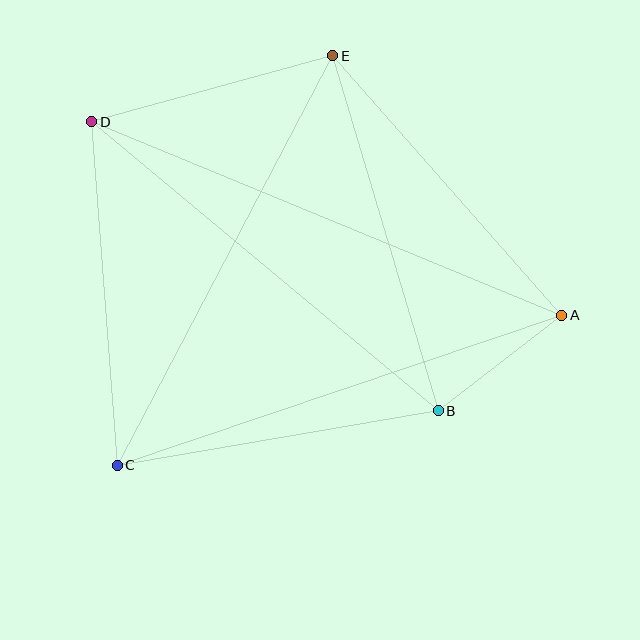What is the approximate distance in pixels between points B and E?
The distance between B and E is approximately 370 pixels.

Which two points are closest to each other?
Points A and B are closest to each other.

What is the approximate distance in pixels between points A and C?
The distance between A and C is approximately 469 pixels.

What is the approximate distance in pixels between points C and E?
The distance between C and E is approximately 463 pixels.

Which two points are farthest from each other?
Points A and D are farthest from each other.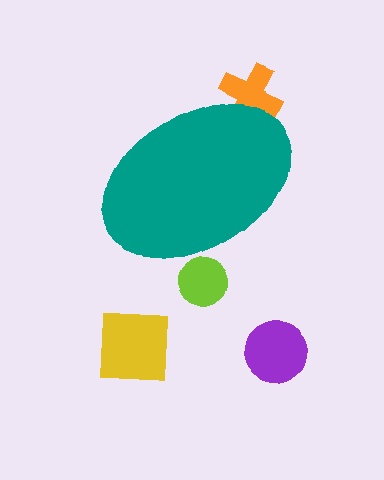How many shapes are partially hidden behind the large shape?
2 shapes are partially hidden.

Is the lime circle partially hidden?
Yes, the lime circle is partially hidden behind the teal ellipse.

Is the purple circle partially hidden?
No, the purple circle is fully visible.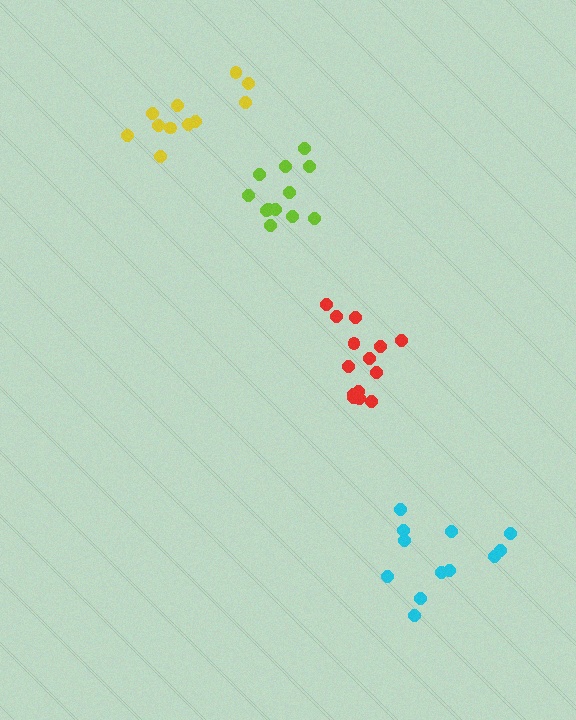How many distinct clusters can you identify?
There are 4 distinct clusters.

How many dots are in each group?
Group 1: 12 dots, Group 2: 14 dots, Group 3: 12 dots, Group 4: 11 dots (49 total).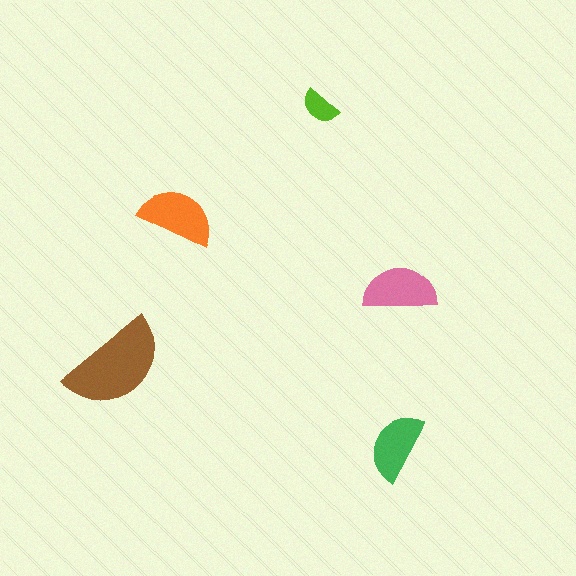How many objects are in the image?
There are 5 objects in the image.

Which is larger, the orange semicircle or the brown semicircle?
The brown one.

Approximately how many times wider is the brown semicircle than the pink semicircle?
About 1.5 times wider.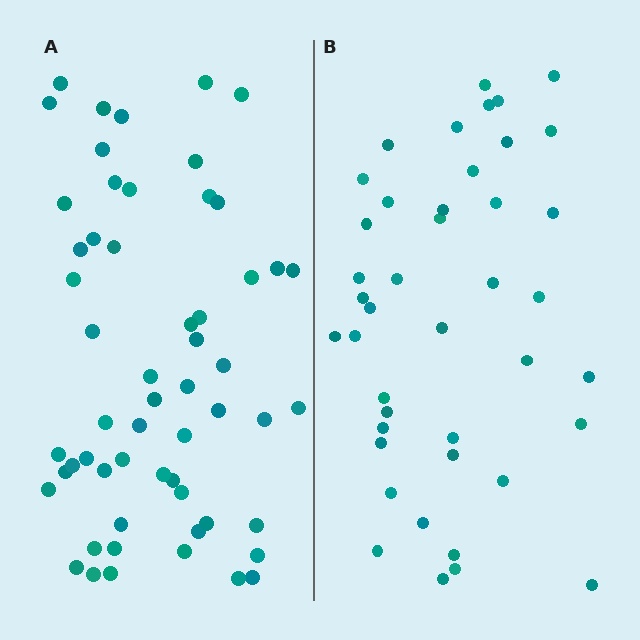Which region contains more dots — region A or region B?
Region A (the left region) has more dots.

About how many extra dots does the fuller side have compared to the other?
Region A has approximately 15 more dots than region B.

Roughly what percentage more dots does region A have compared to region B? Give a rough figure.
About 35% more.